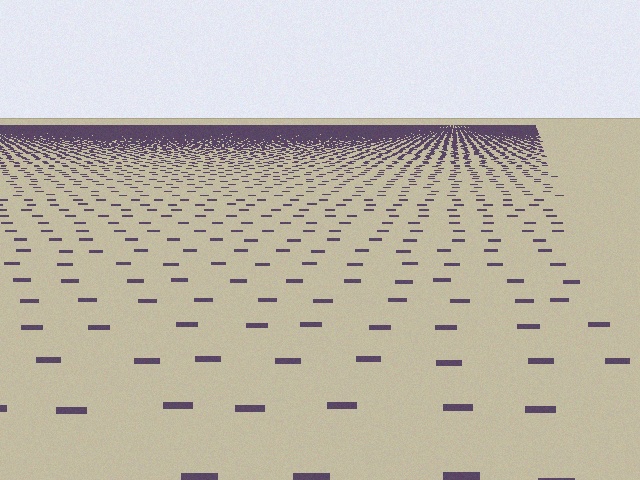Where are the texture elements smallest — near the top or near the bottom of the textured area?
Near the top.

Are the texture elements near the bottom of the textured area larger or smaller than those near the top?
Larger. Near the bottom, elements are closer to the viewer and appear at a bigger on-screen size.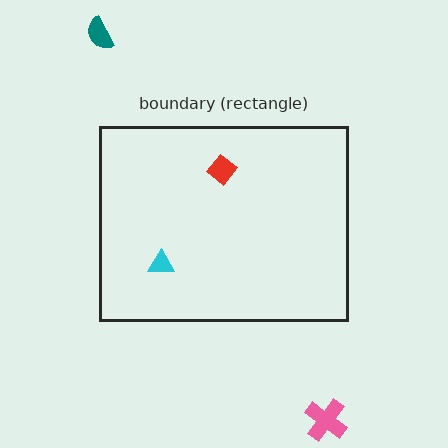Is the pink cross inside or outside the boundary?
Outside.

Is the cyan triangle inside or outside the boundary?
Inside.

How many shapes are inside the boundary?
2 inside, 2 outside.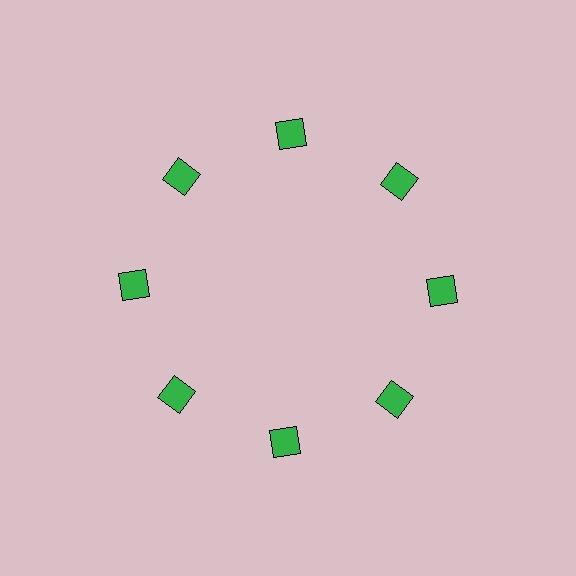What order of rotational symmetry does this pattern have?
This pattern has 8-fold rotational symmetry.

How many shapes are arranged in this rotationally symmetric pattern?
There are 8 shapes, arranged in 8 groups of 1.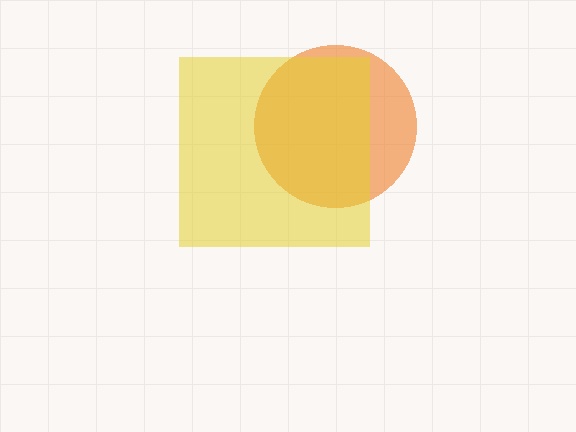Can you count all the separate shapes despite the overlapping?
Yes, there are 2 separate shapes.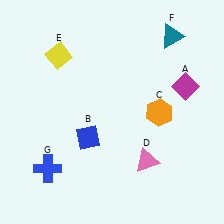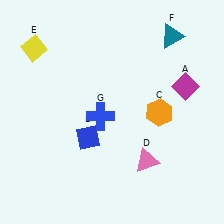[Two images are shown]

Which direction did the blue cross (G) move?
The blue cross (G) moved up.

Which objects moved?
The objects that moved are: the yellow diamond (E), the blue cross (G).